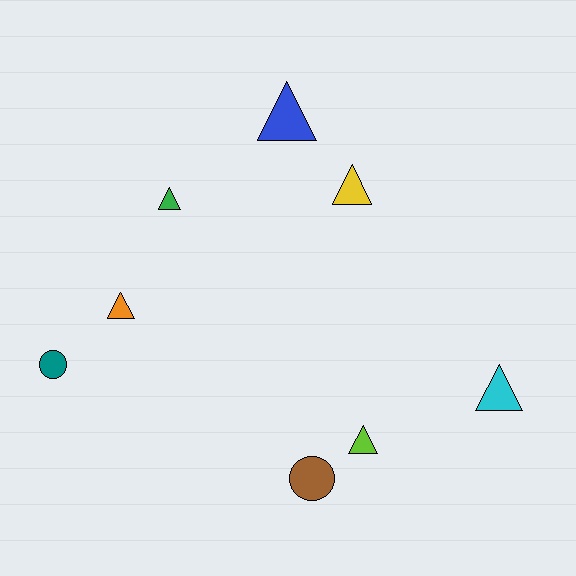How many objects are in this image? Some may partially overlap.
There are 8 objects.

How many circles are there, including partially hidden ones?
There are 2 circles.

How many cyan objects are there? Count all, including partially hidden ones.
There is 1 cyan object.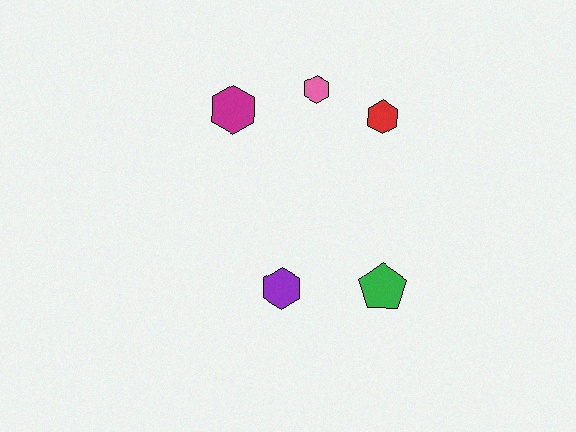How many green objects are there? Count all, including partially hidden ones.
There is 1 green object.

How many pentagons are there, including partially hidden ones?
There is 1 pentagon.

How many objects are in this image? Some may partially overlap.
There are 5 objects.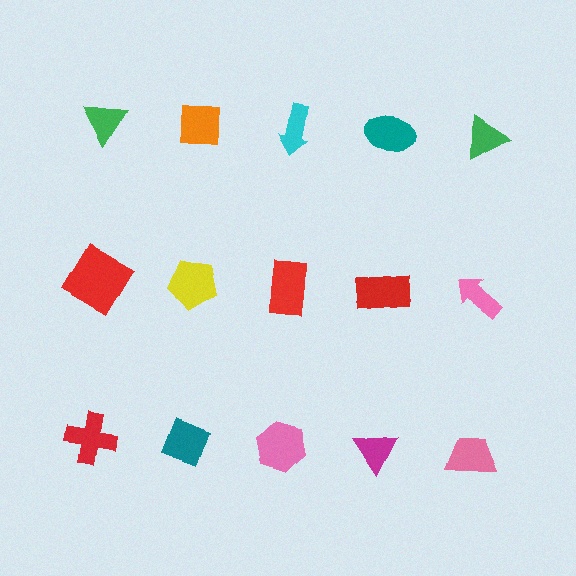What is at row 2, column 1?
A red diamond.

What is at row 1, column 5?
A green triangle.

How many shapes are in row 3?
5 shapes.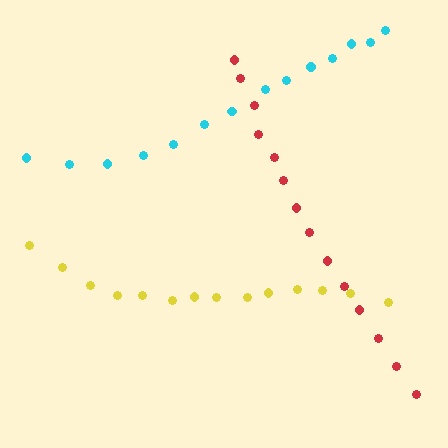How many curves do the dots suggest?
There are 3 distinct paths.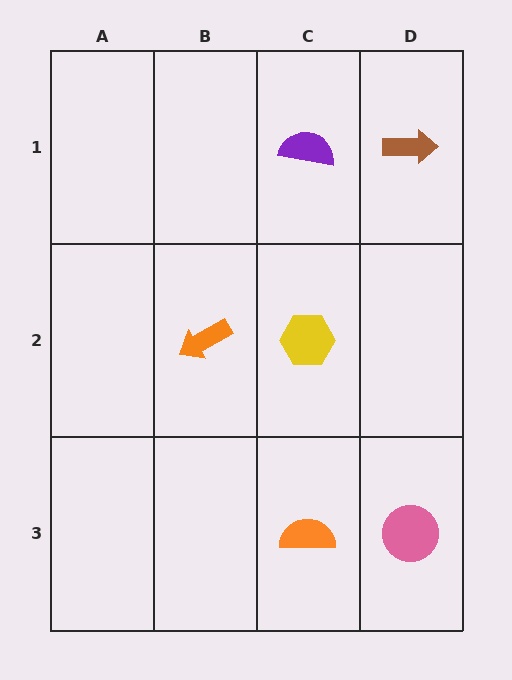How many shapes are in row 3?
2 shapes.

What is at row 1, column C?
A purple semicircle.